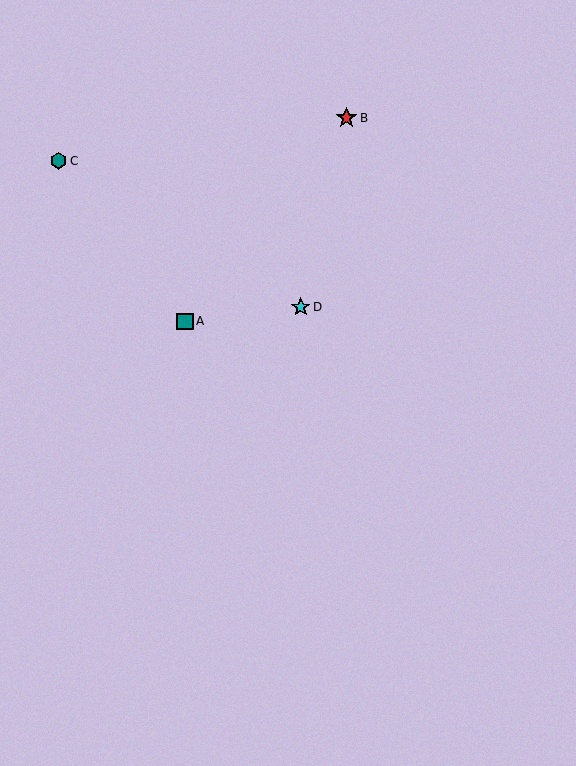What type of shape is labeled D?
Shape D is a cyan star.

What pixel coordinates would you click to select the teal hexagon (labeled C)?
Click at (59, 161) to select the teal hexagon C.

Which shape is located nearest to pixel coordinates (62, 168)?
The teal hexagon (labeled C) at (59, 161) is nearest to that location.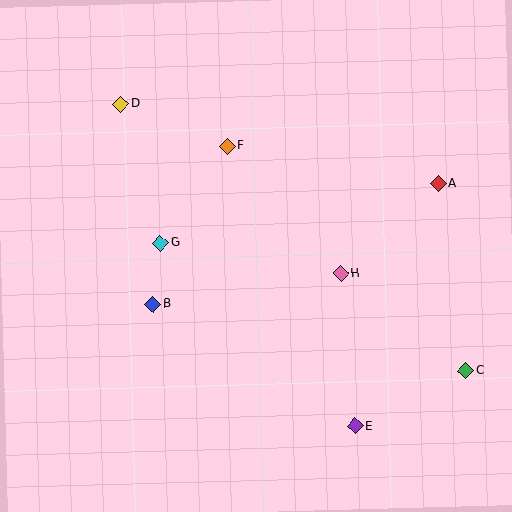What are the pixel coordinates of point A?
Point A is at (438, 183).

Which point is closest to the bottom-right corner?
Point C is closest to the bottom-right corner.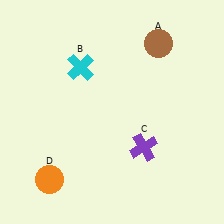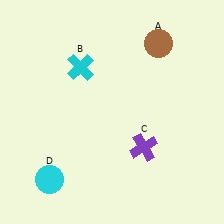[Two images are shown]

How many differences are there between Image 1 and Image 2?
There is 1 difference between the two images.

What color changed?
The circle (D) changed from orange in Image 1 to cyan in Image 2.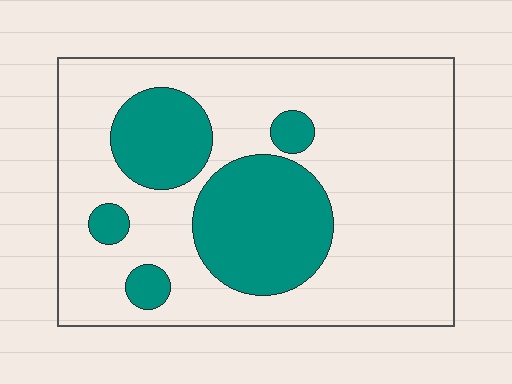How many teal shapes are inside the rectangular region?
5.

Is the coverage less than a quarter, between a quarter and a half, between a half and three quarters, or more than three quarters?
Between a quarter and a half.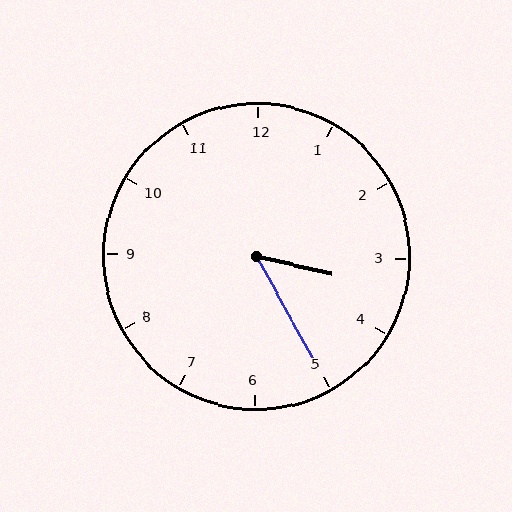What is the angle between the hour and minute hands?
Approximately 48 degrees.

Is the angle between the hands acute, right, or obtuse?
It is acute.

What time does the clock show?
3:25.